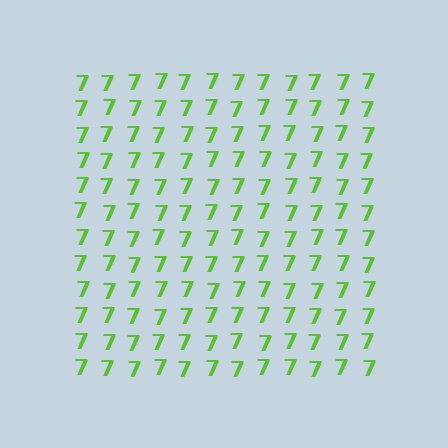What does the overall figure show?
The overall figure shows a square.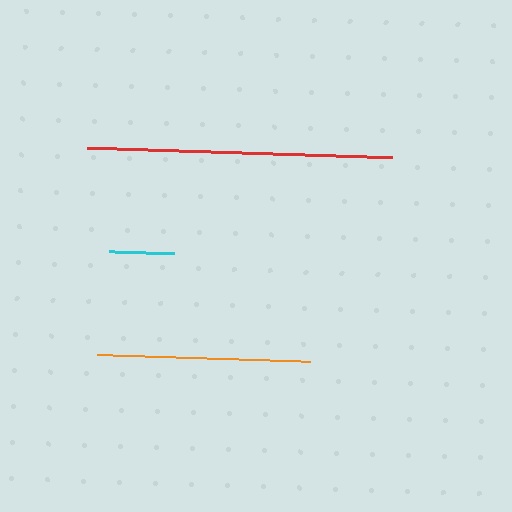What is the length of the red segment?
The red segment is approximately 305 pixels long.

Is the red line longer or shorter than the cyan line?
The red line is longer than the cyan line.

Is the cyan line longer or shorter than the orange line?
The orange line is longer than the cyan line.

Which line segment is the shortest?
The cyan line is the shortest at approximately 64 pixels.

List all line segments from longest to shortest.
From longest to shortest: red, orange, cyan.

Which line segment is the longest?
The red line is the longest at approximately 305 pixels.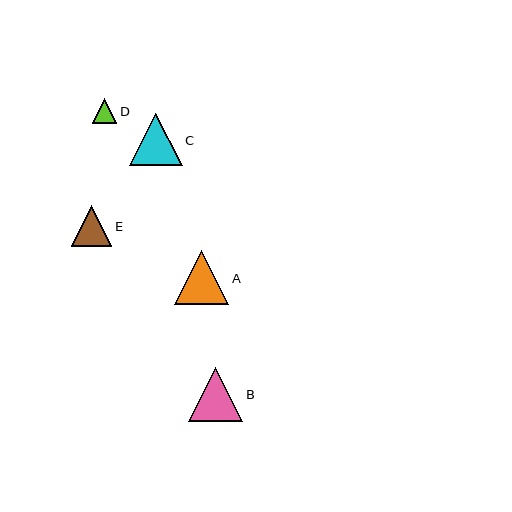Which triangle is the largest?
Triangle B is the largest with a size of approximately 54 pixels.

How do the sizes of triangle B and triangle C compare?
Triangle B and triangle C are approximately the same size.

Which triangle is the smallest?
Triangle D is the smallest with a size of approximately 24 pixels.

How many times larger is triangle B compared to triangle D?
Triangle B is approximately 2.2 times the size of triangle D.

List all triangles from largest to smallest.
From largest to smallest: B, A, C, E, D.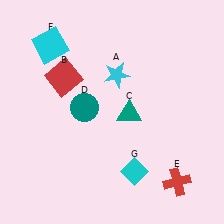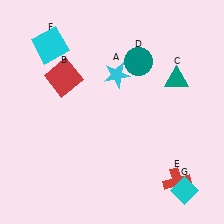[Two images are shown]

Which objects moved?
The objects that moved are: the teal triangle (C), the teal circle (D), the cyan diamond (G).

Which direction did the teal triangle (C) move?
The teal triangle (C) moved right.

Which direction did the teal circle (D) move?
The teal circle (D) moved right.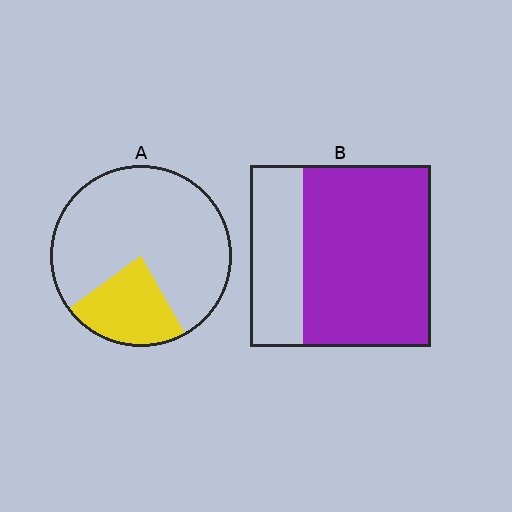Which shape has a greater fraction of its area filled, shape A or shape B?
Shape B.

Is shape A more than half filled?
No.